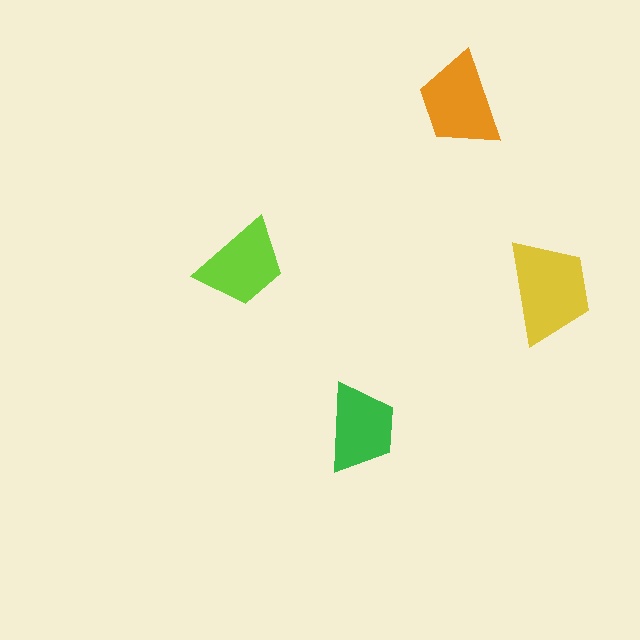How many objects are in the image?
There are 4 objects in the image.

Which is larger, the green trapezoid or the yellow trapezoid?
The yellow one.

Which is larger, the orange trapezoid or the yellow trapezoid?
The yellow one.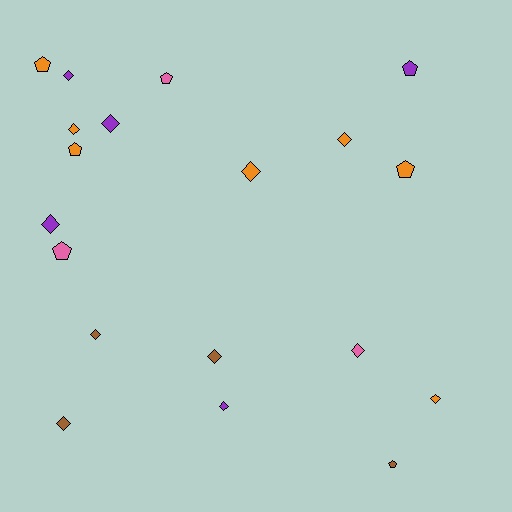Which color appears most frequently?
Orange, with 7 objects.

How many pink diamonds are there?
There is 1 pink diamond.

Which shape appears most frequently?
Diamond, with 12 objects.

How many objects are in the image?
There are 19 objects.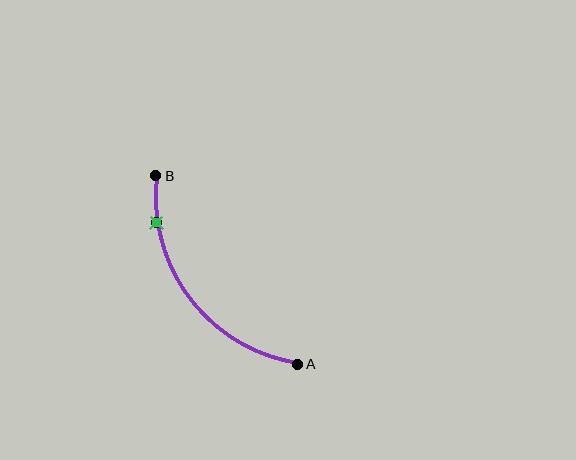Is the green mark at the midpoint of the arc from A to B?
No. The green mark lies on the arc but is closer to endpoint B. The arc midpoint would be at the point on the curve equidistant along the arc from both A and B.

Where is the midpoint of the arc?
The arc midpoint is the point on the curve farthest from the straight line joining A and B. It sits below and to the left of that line.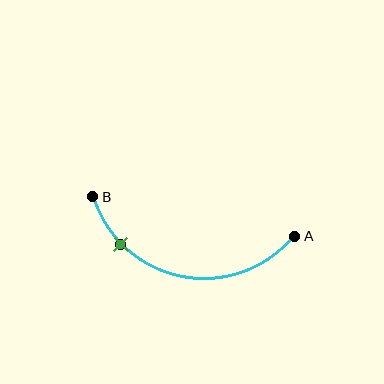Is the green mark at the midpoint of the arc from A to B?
No. The green mark lies on the arc but is closer to endpoint B. The arc midpoint would be at the point on the curve equidistant along the arc from both A and B.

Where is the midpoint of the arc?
The arc midpoint is the point on the curve farthest from the straight line joining A and B. It sits below that line.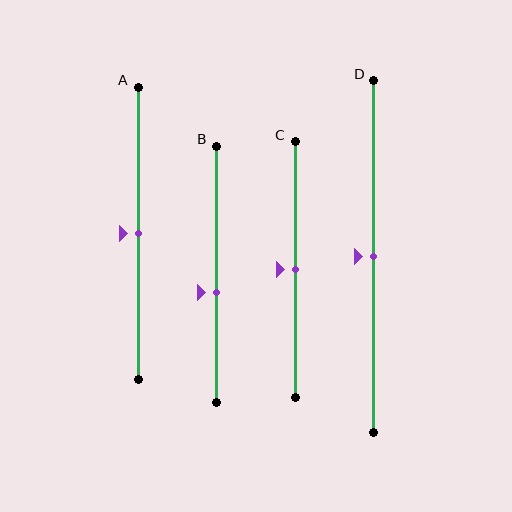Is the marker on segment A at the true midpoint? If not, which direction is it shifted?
Yes, the marker on segment A is at the true midpoint.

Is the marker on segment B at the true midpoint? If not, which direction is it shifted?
No, the marker on segment B is shifted downward by about 7% of the segment length.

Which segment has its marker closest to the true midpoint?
Segment A has its marker closest to the true midpoint.